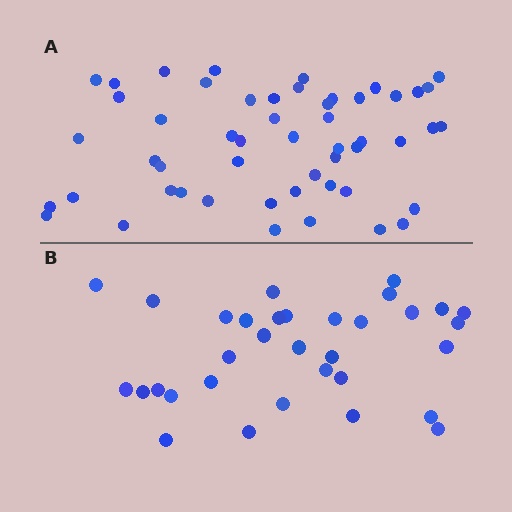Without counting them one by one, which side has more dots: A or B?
Region A (the top region) has more dots.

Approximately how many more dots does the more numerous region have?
Region A has approximately 20 more dots than region B.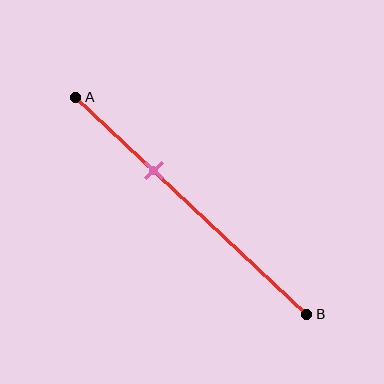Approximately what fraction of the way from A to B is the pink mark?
The pink mark is approximately 35% of the way from A to B.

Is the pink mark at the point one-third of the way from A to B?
Yes, the mark is approximately at the one-third point.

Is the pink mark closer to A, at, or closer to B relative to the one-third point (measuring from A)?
The pink mark is approximately at the one-third point of segment AB.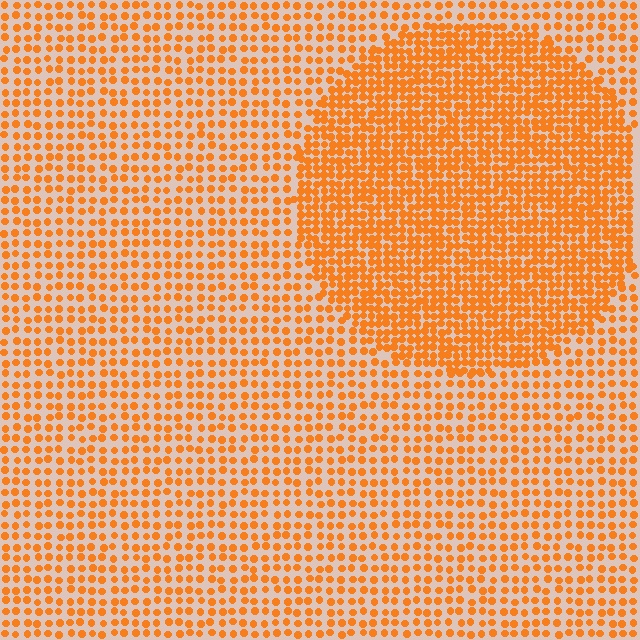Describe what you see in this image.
The image contains small orange elements arranged at two different densities. A circle-shaped region is visible where the elements are more densely packed than the surrounding area.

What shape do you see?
I see a circle.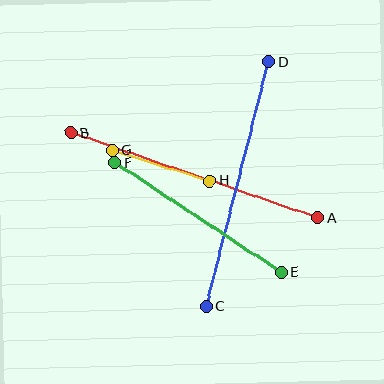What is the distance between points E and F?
The distance is approximately 199 pixels.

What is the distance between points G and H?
The distance is approximately 102 pixels.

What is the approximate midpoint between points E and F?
The midpoint is at approximately (198, 217) pixels.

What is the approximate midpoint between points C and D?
The midpoint is at approximately (237, 184) pixels.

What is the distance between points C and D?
The distance is approximately 253 pixels.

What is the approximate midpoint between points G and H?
The midpoint is at approximately (161, 165) pixels.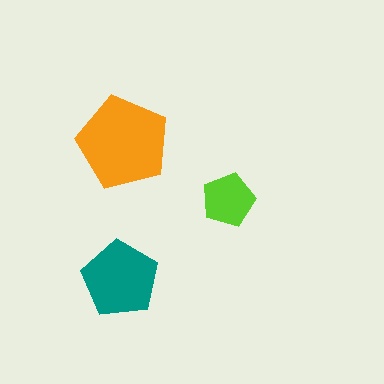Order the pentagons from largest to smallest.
the orange one, the teal one, the lime one.